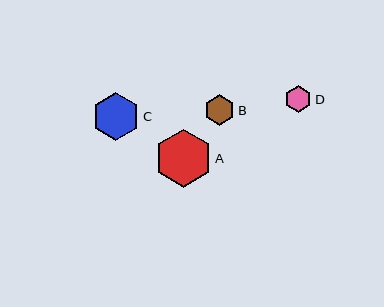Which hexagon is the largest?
Hexagon A is the largest with a size of approximately 58 pixels.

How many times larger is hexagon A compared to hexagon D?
Hexagon A is approximately 2.2 times the size of hexagon D.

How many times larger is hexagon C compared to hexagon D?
Hexagon C is approximately 1.8 times the size of hexagon D.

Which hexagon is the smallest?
Hexagon D is the smallest with a size of approximately 27 pixels.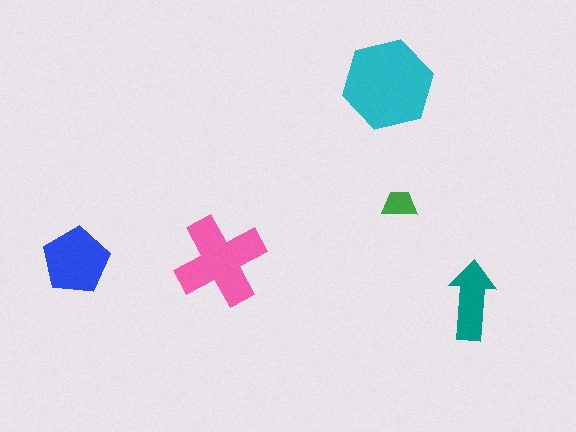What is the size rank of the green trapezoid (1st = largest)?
5th.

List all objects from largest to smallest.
The cyan hexagon, the pink cross, the blue pentagon, the teal arrow, the green trapezoid.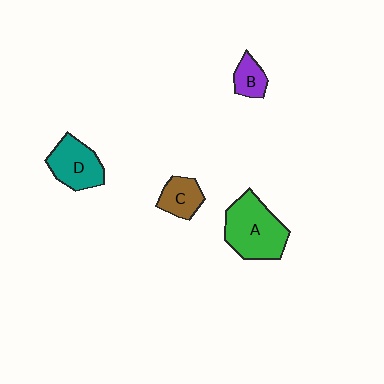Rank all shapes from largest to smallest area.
From largest to smallest: A (green), D (teal), C (brown), B (purple).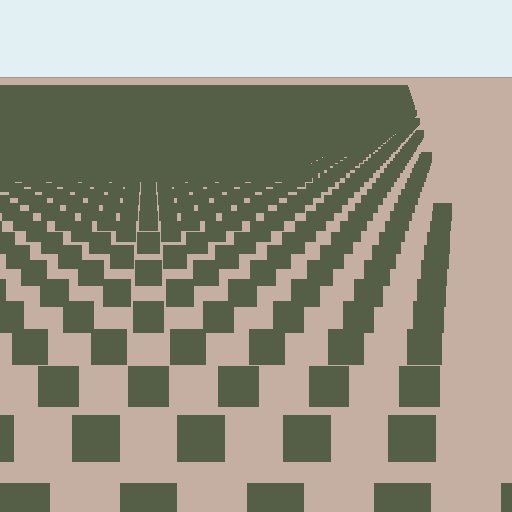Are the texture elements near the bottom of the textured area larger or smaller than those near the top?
Larger. Near the bottom, elements are closer to the viewer and appear at a bigger on-screen size.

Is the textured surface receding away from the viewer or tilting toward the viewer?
The surface is receding away from the viewer. Texture elements get smaller and denser toward the top.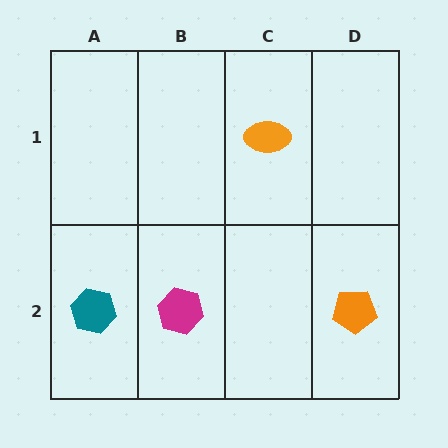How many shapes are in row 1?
1 shape.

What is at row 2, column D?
An orange pentagon.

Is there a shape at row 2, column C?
No, that cell is empty.